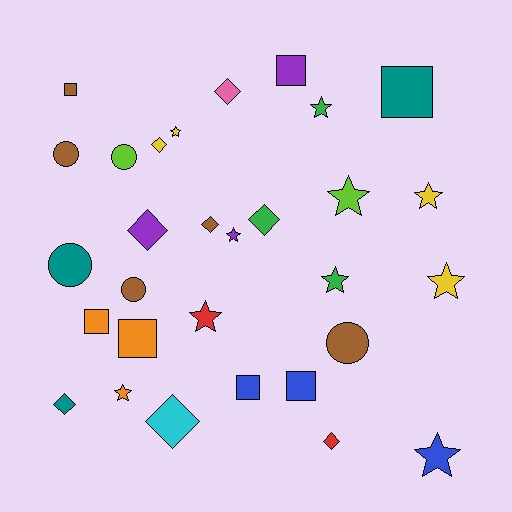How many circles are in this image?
There are 5 circles.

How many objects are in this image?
There are 30 objects.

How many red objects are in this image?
There are 2 red objects.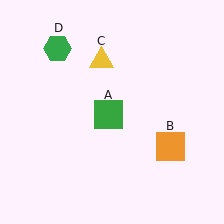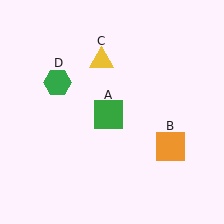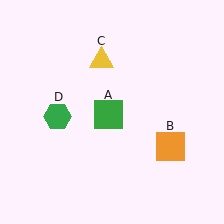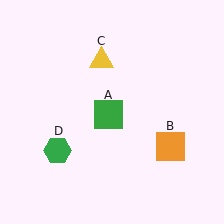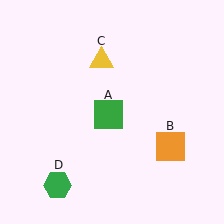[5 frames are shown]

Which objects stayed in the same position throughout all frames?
Green square (object A) and orange square (object B) and yellow triangle (object C) remained stationary.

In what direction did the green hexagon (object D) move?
The green hexagon (object D) moved down.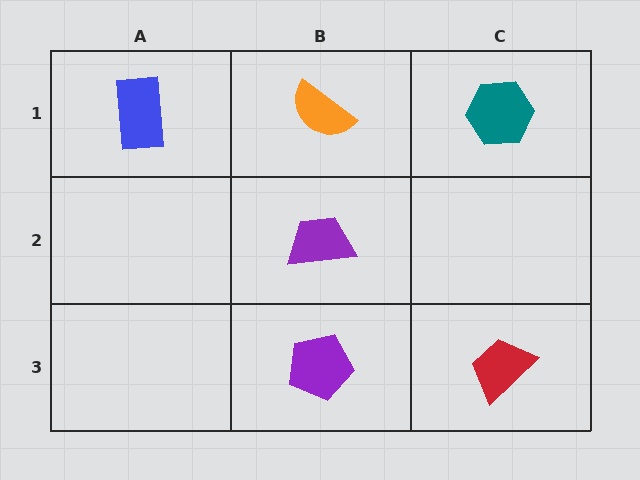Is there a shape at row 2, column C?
No, that cell is empty.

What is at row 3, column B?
A purple pentagon.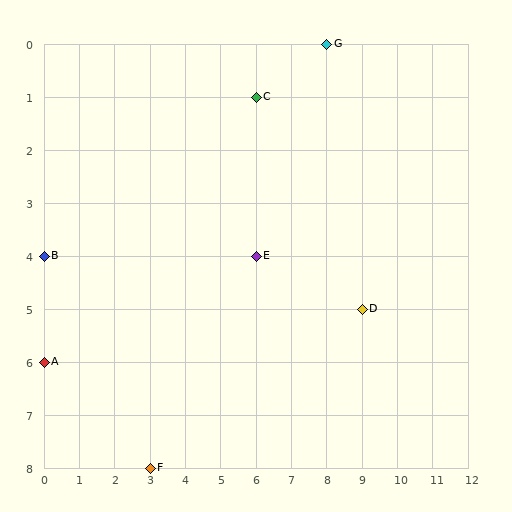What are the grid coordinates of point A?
Point A is at grid coordinates (0, 6).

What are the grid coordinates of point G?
Point G is at grid coordinates (8, 0).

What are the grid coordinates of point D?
Point D is at grid coordinates (9, 5).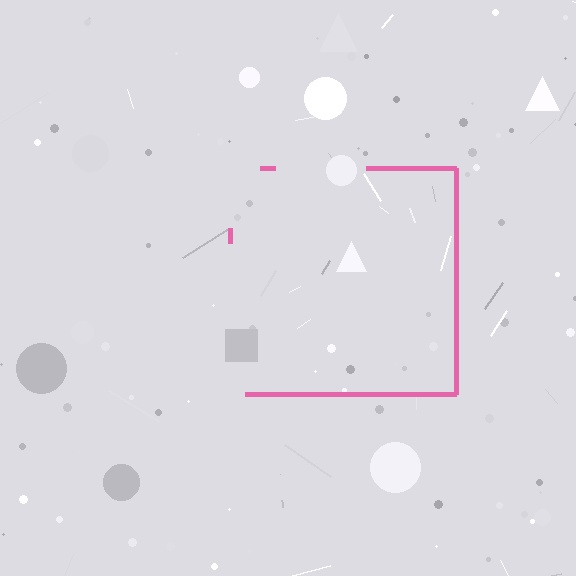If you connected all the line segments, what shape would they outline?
They would outline a square.